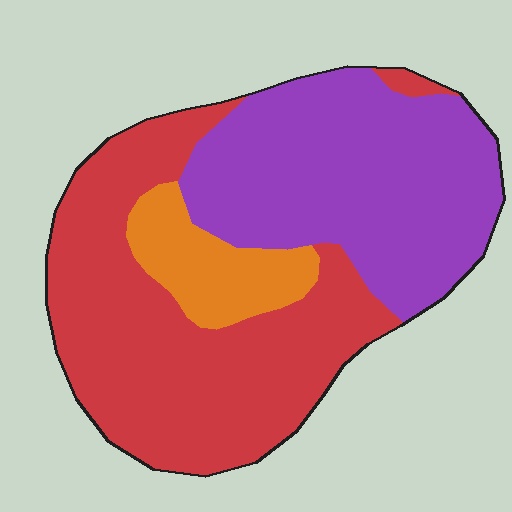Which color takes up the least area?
Orange, at roughly 10%.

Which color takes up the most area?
Red, at roughly 50%.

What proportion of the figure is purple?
Purple takes up between a quarter and a half of the figure.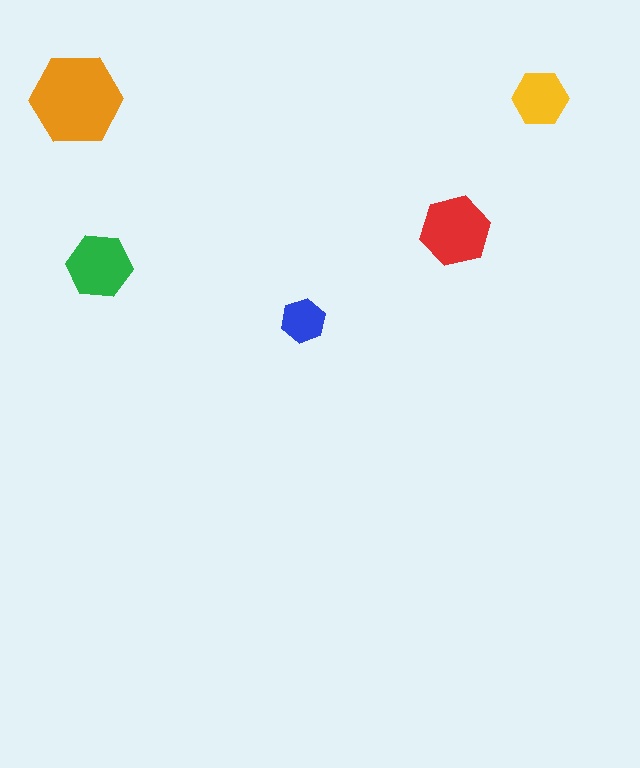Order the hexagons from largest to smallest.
the orange one, the red one, the green one, the yellow one, the blue one.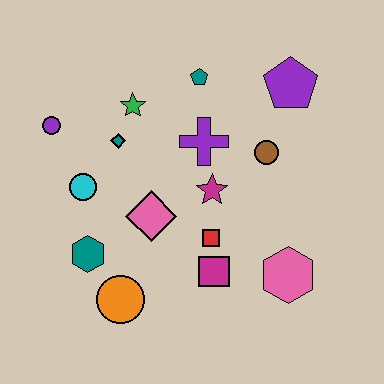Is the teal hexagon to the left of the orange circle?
Yes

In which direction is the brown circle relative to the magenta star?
The brown circle is to the right of the magenta star.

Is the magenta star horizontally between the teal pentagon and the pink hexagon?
Yes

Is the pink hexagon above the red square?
No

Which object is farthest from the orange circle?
The purple pentagon is farthest from the orange circle.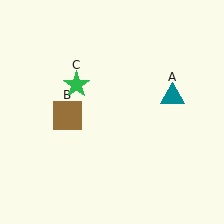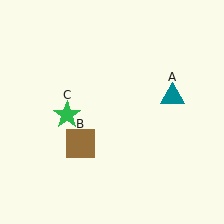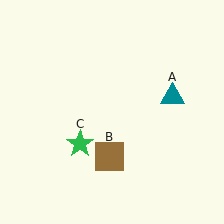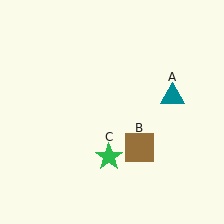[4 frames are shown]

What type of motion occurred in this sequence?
The brown square (object B), green star (object C) rotated counterclockwise around the center of the scene.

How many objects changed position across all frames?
2 objects changed position: brown square (object B), green star (object C).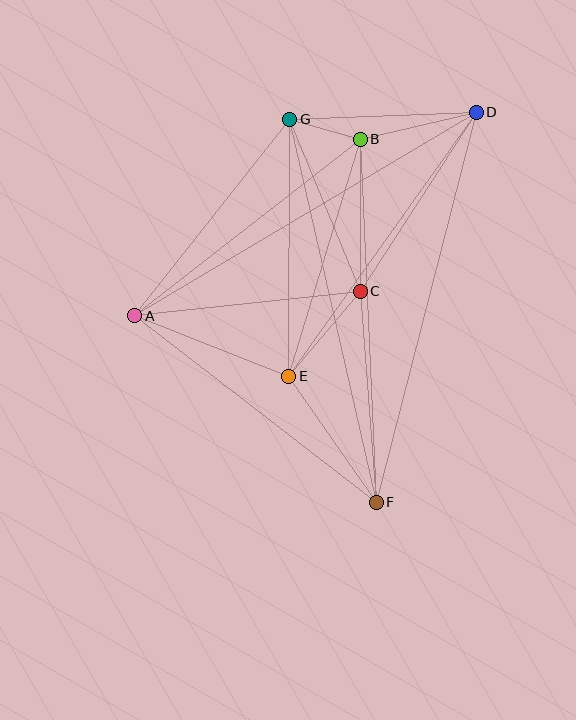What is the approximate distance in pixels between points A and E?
The distance between A and E is approximately 165 pixels.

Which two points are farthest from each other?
Points D and F are farthest from each other.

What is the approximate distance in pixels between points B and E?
The distance between B and E is approximately 248 pixels.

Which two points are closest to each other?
Points B and G are closest to each other.